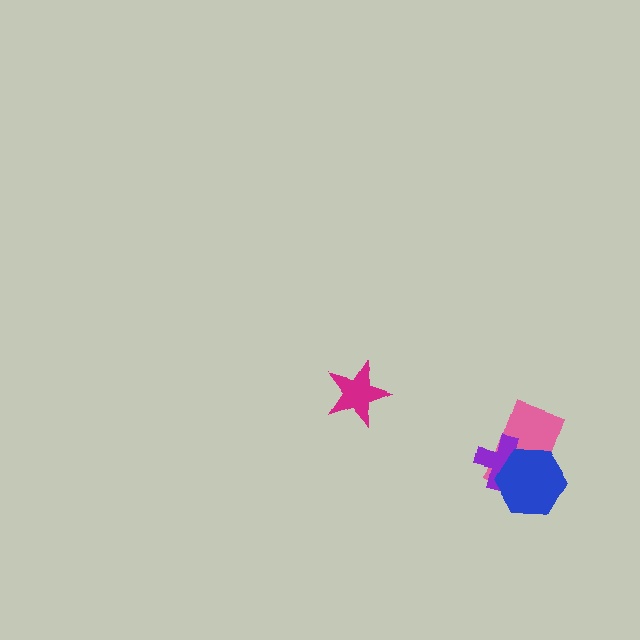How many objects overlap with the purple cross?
2 objects overlap with the purple cross.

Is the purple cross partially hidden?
Yes, it is partially covered by another shape.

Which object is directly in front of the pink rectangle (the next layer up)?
The purple cross is directly in front of the pink rectangle.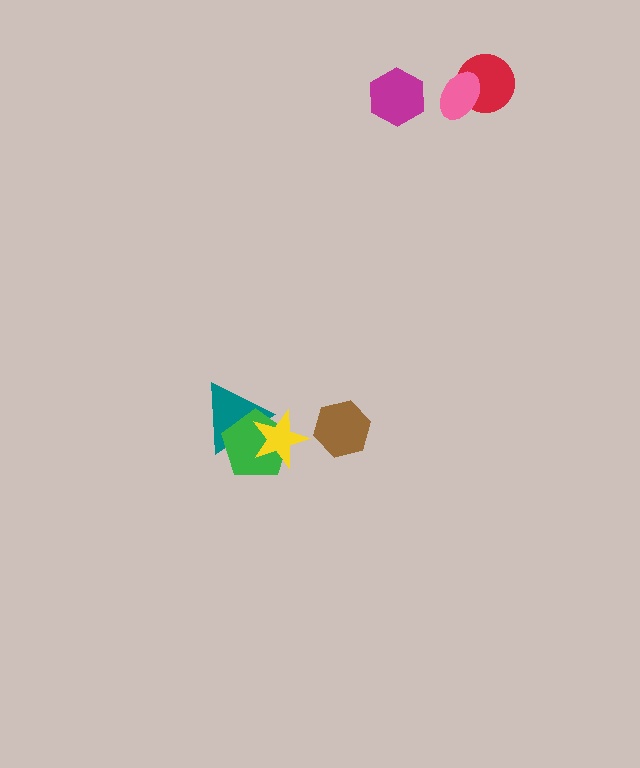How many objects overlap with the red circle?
1 object overlaps with the red circle.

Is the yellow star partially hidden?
No, no other shape covers it.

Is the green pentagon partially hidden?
Yes, it is partially covered by another shape.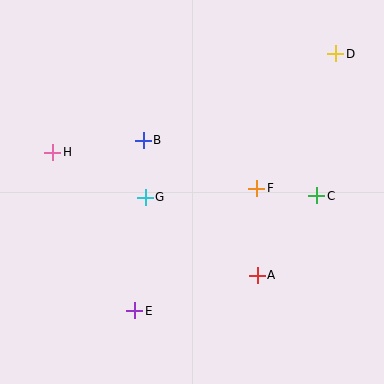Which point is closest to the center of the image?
Point G at (145, 197) is closest to the center.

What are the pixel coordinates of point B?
Point B is at (143, 140).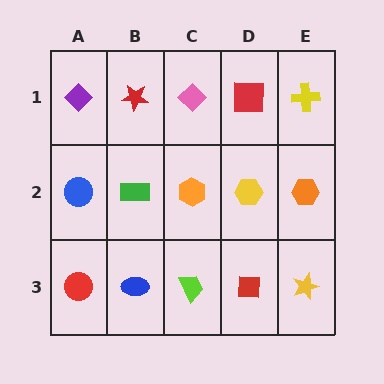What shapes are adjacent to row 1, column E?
An orange hexagon (row 2, column E), a red square (row 1, column D).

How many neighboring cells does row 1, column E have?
2.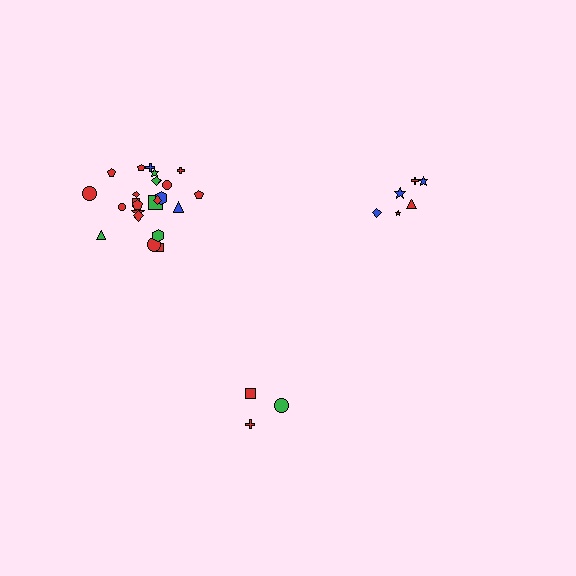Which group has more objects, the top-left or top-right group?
The top-left group.